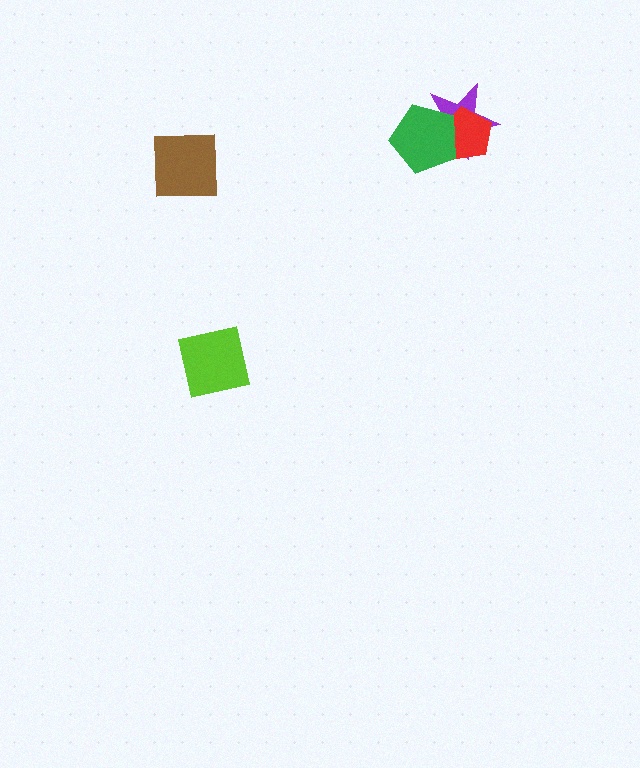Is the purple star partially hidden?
Yes, it is partially covered by another shape.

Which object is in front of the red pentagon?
The green pentagon is in front of the red pentagon.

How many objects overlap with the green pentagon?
2 objects overlap with the green pentagon.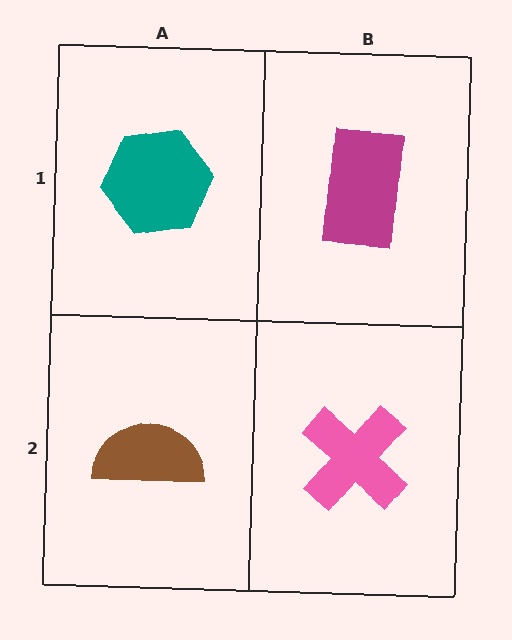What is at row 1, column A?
A teal hexagon.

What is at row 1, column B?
A magenta rectangle.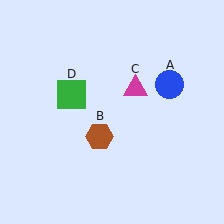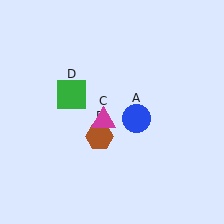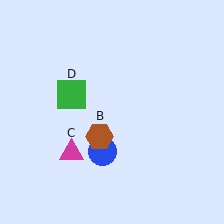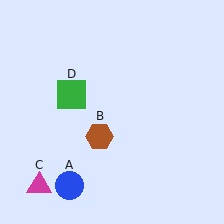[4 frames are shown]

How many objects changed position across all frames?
2 objects changed position: blue circle (object A), magenta triangle (object C).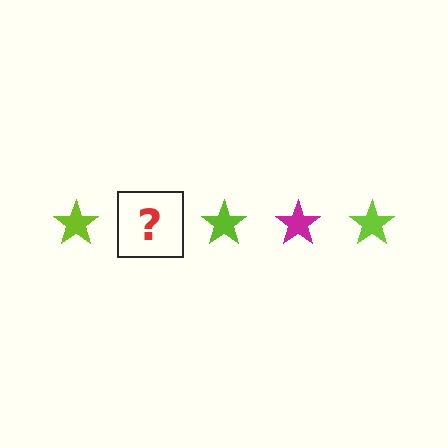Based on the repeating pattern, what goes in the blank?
The blank should be a magenta star.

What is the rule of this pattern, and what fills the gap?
The rule is that the pattern cycles through lime, magenta stars. The gap should be filled with a magenta star.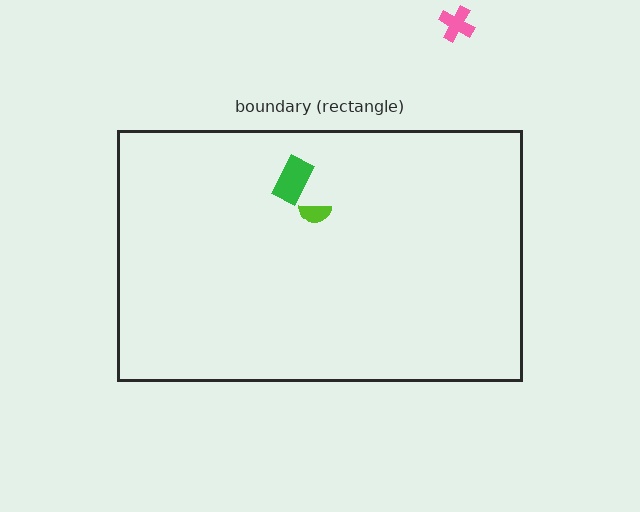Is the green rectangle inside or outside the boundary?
Inside.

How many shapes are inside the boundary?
2 inside, 1 outside.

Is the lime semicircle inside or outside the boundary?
Inside.